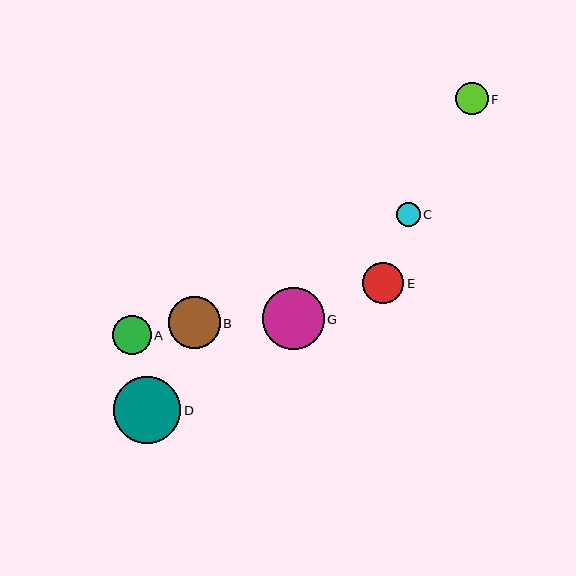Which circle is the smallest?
Circle C is the smallest with a size of approximately 24 pixels.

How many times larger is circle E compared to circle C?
Circle E is approximately 1.7 times the size of circle C.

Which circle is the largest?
Circle D is the largest with a size of approximately 67 pixels.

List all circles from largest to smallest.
From largest to smallest: D, G, B, E, A, F, C.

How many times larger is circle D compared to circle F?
Circle D is approximately 2.0 times the size of circle F.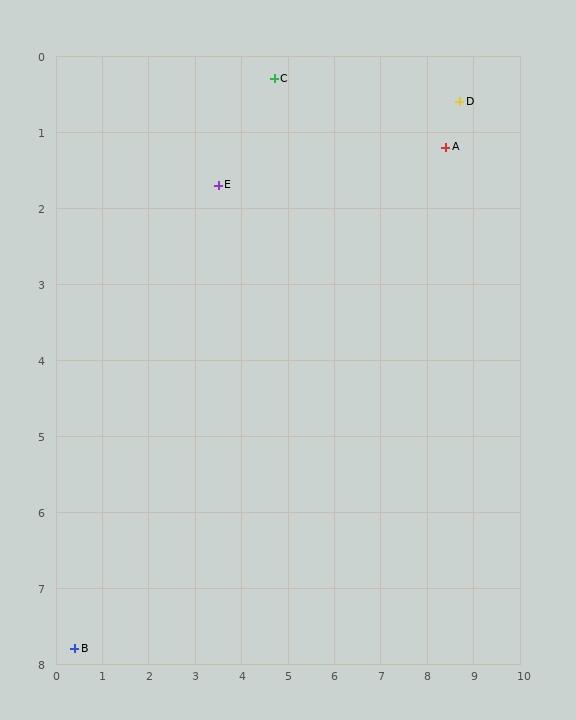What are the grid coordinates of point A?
Point A is at approximately (8.4, 1.2).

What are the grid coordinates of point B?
Point B is at approximately (0.4, 7.8).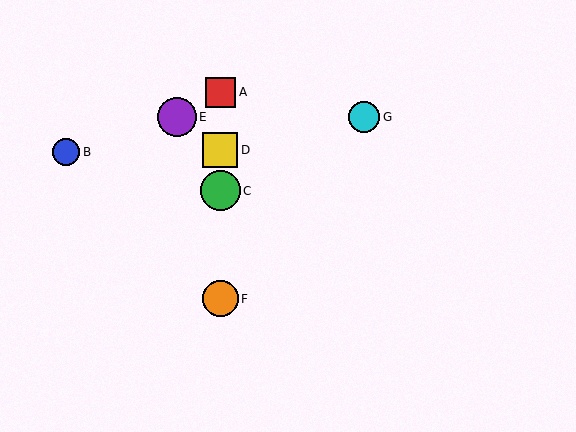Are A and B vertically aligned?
No, A is at x≈220 and B is at x≈66.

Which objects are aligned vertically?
Objects A, C, D, F are aligned vertically.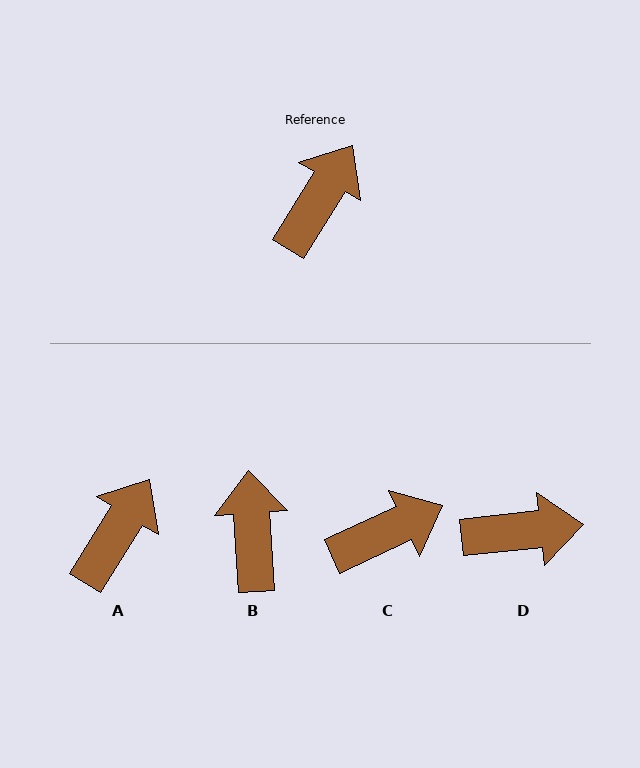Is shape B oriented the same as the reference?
No, it is off by about 36 degrees.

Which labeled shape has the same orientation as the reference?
A.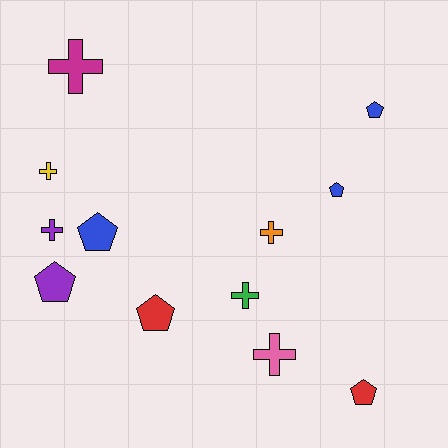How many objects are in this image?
There are 12 objects.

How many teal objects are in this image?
There are no teal objects.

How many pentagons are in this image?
There are 6 pentagons.